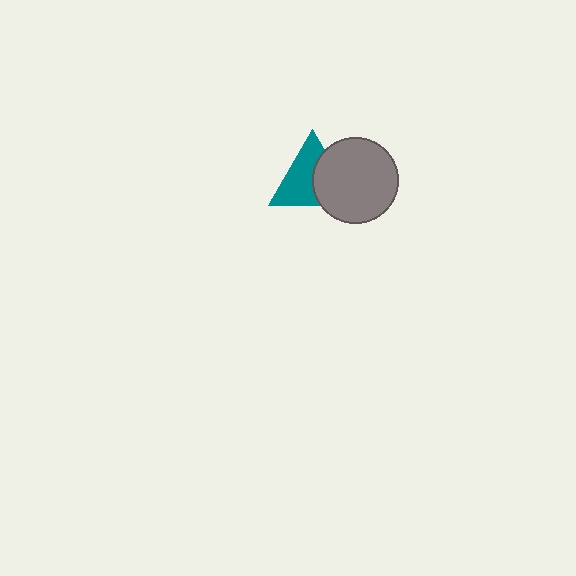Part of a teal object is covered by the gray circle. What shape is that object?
It is a triangle.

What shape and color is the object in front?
The object in front is a gray circle.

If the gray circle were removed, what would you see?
You would see the complete teal triangle.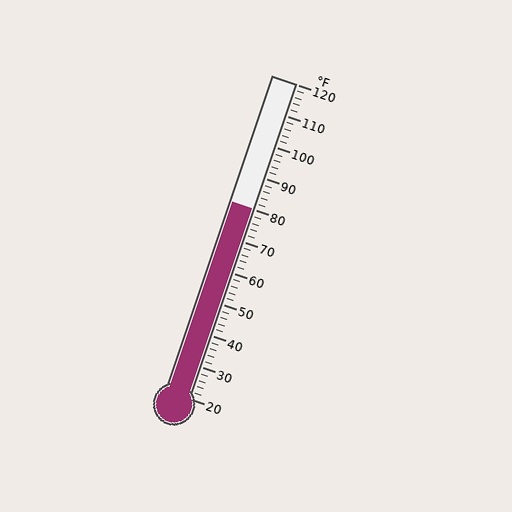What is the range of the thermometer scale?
The thermometer scale ranges from 20°F to 120°F.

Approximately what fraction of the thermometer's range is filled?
The thermometer is filled to approximately 60% of its range.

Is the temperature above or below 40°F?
The temperature is above 40°F.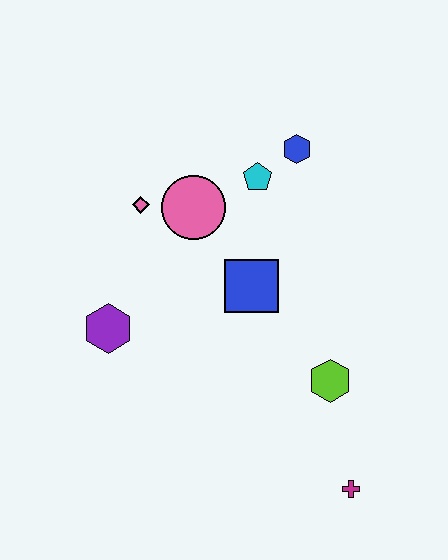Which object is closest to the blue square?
The pink circle is closest to the blue square.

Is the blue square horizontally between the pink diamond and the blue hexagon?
Yes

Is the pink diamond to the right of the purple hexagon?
Yes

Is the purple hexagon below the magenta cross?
No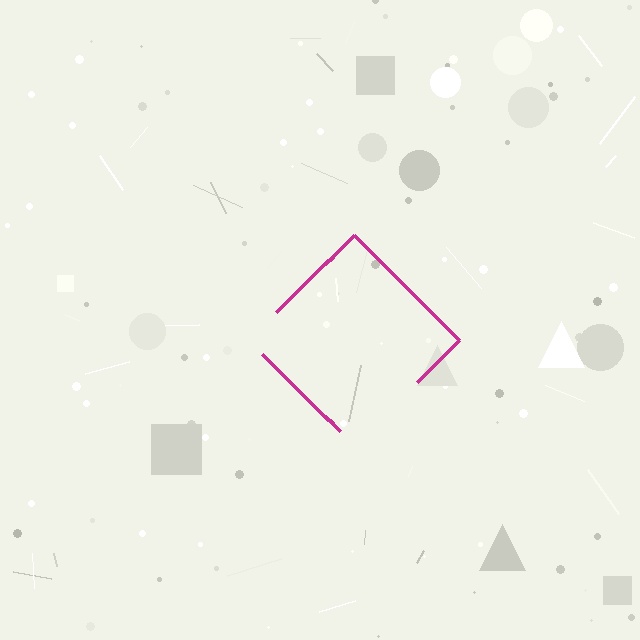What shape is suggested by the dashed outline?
The dashed outline suggests a diamond.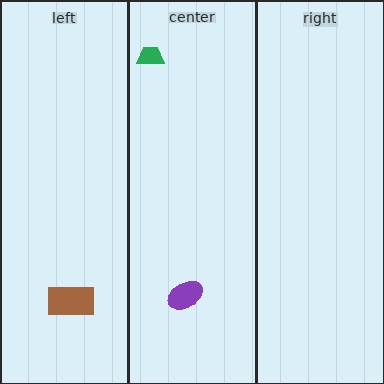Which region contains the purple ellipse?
The center region.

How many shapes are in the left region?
1.